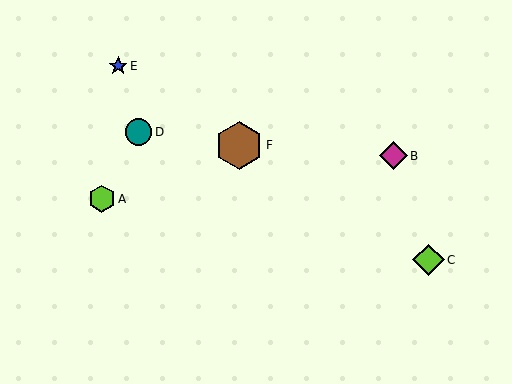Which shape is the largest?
The brown hexagon (labeled F) is the largest.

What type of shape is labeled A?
Shape A is a lime hexagon.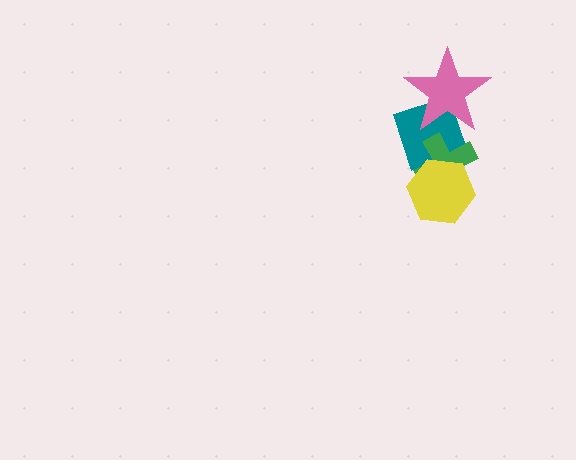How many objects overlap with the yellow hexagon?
1 object overlaps with the yellow hexagon.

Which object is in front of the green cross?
The yellow hexagon is in front of the green cross.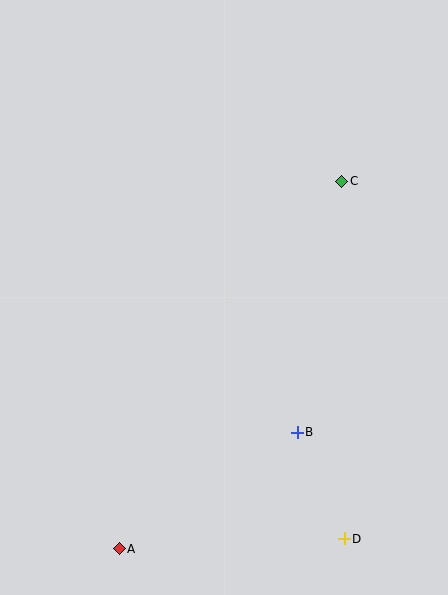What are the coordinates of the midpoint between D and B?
The midpoint between D and B is at (321, 485).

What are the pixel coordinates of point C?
Point C is at (342, 181).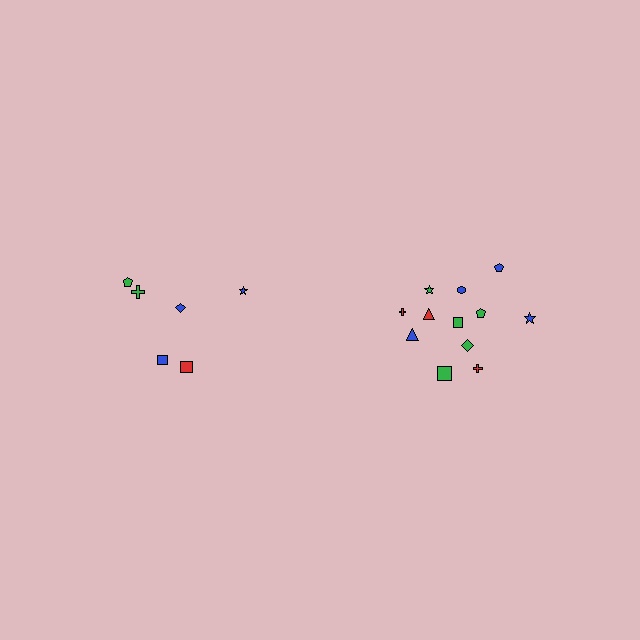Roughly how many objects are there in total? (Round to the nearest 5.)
Roughly 20 objects in total.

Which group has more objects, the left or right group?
The right group.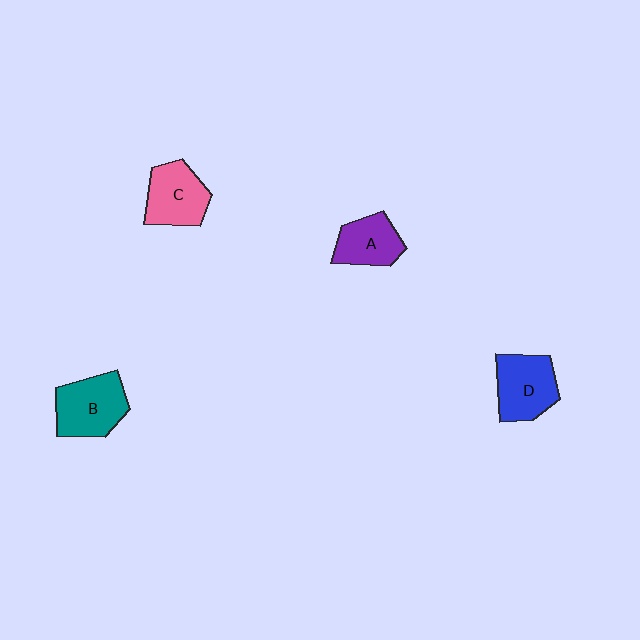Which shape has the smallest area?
Shape A (purple).